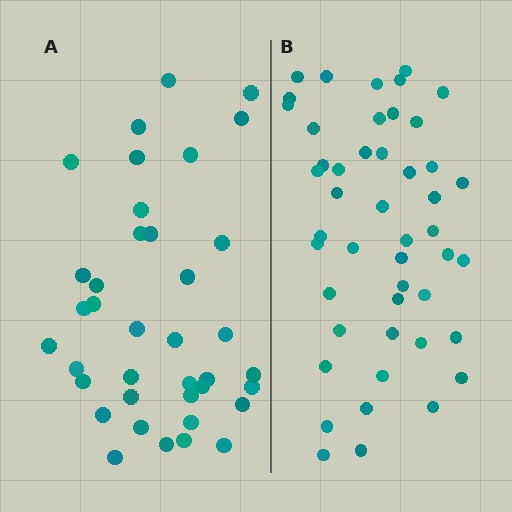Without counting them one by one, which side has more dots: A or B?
Region B (the right region) has more dots.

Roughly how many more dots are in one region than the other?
Region B has roughly 8 or so more dots than region A.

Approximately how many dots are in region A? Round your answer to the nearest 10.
About 40 dots. (The exact count is 38, which rounds to 40.)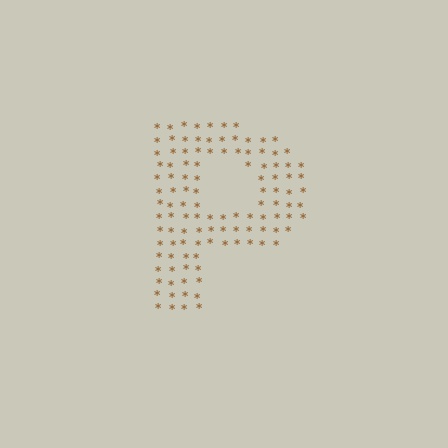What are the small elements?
The small elements are asterisks.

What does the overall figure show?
The overall figure shows the letter P.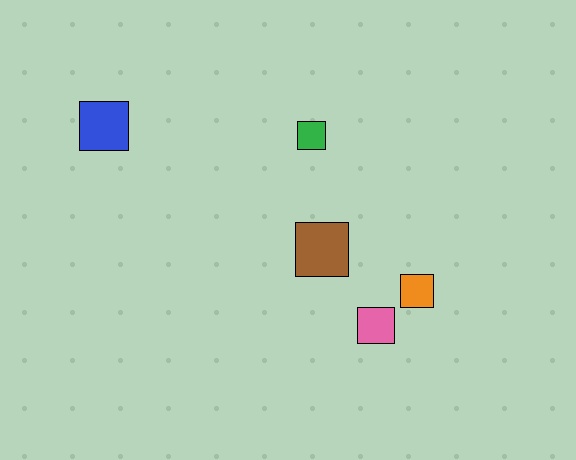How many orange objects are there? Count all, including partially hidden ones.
There is 1 orange object.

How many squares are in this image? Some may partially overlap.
There are 5 squares.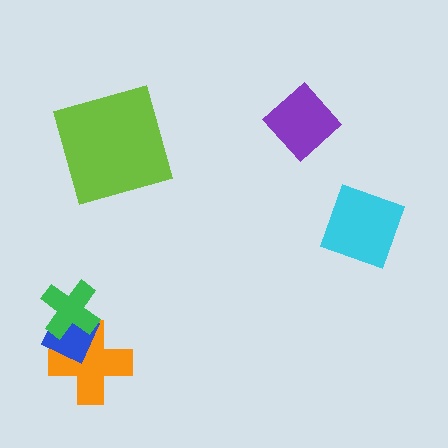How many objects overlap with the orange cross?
2 objects overlap with the orange cross.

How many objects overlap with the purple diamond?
0 objects overlap with the purple diamond.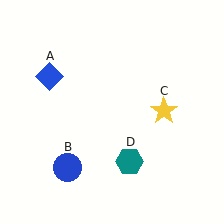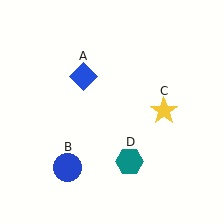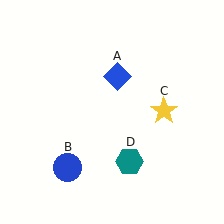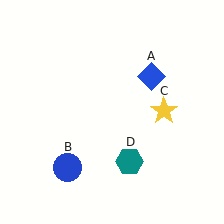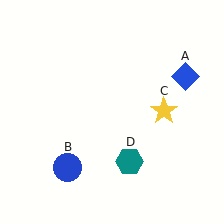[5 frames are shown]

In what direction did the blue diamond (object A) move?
The blue diamond (object A) moved right.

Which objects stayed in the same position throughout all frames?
Blue circle (object B) and yellow star (object C) and teal hexagon (object D) remained stationary.